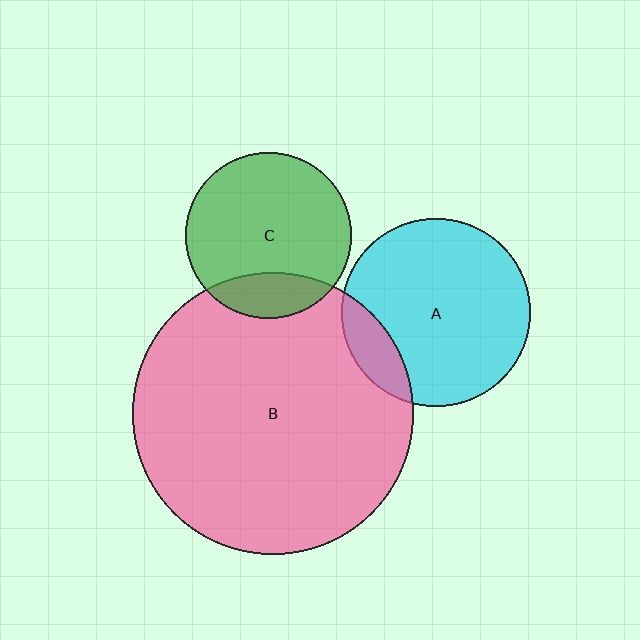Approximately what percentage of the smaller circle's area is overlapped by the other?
Approximately 15%.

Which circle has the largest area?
Circle B (pink).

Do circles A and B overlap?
Yes.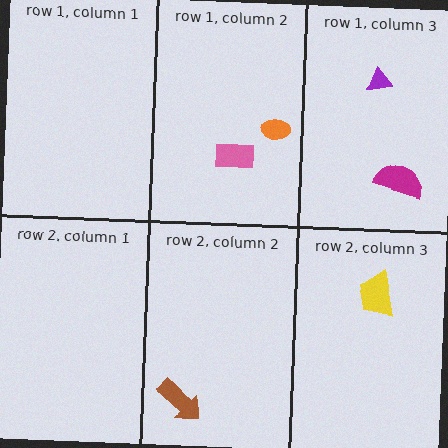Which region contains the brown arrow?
The row 2, column 2 region.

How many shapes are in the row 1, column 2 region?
2.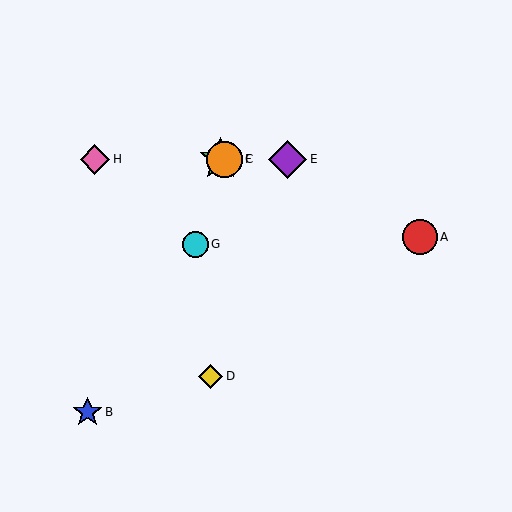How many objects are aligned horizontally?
4 objects (C, E, F, H) are aligned horizontally.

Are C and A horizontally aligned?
No, C is at y≈159 and A is at y≈237.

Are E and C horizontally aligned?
Yes, both are at y≈159.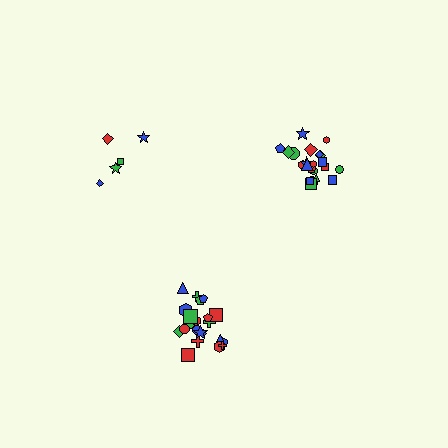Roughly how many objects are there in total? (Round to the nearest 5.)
Roughly 50 objects in total.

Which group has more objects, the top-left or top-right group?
The top-right group.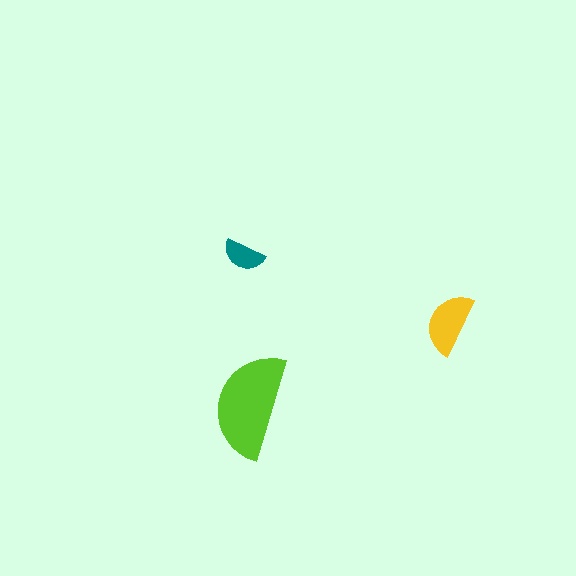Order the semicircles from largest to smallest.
the lime one, the yellow one, the teal one.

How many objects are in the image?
There are 3 objects in the image.